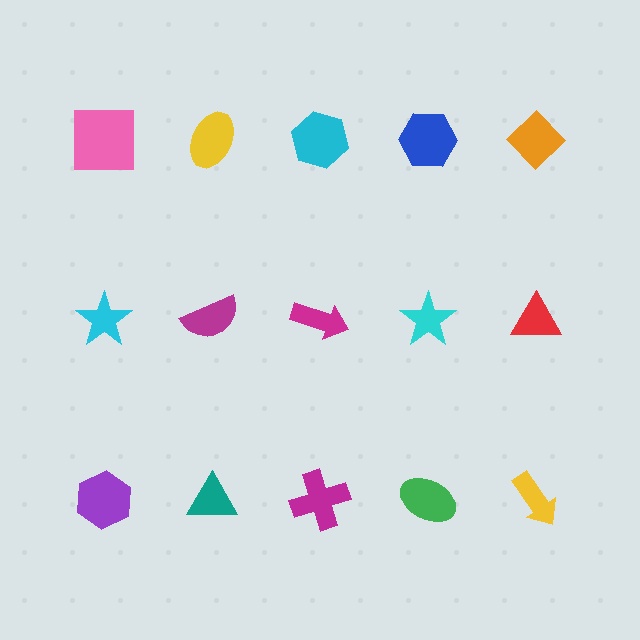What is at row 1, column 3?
A cyan hexagon.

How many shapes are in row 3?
5 shapes.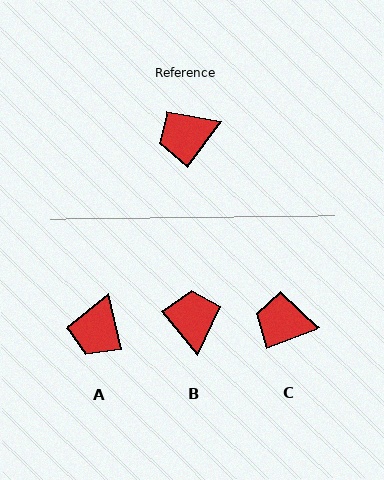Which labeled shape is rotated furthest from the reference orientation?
B, about 104 degrees away.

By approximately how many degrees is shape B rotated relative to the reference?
Approximately 104 degrees clockwise.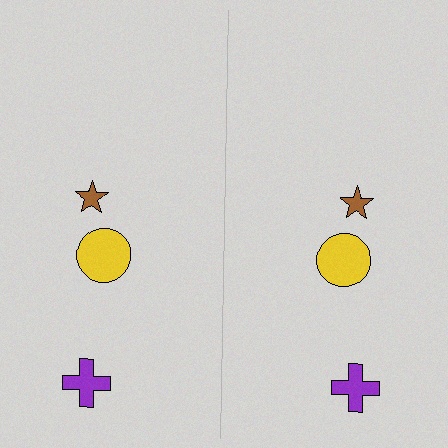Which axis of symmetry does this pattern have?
The pattern has a vertical axis of symmetry running through the center of the image.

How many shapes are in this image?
There are 6 shapes in this image.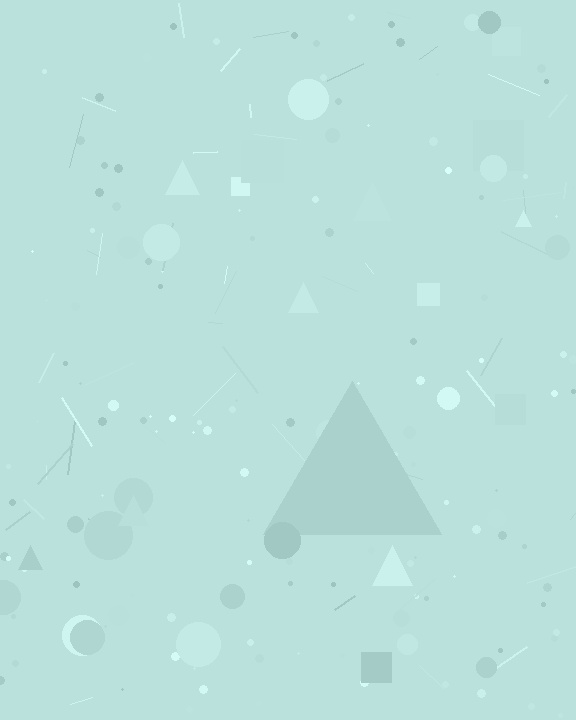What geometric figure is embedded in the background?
A triangle is embedded in the background.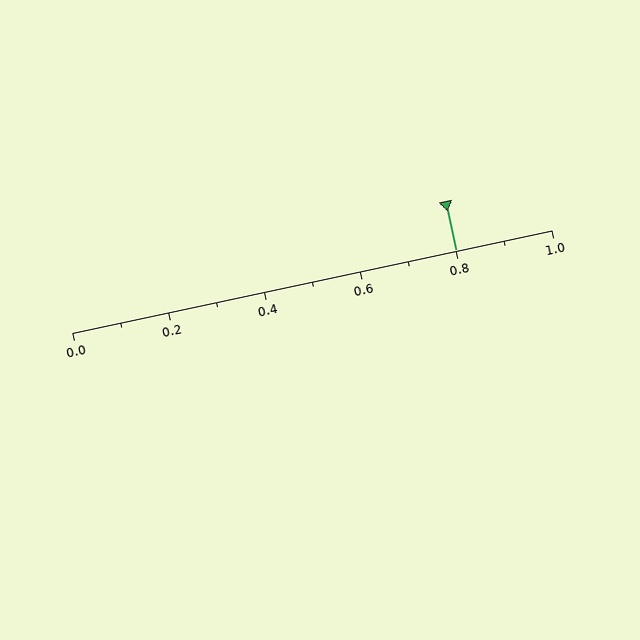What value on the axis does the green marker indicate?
The marker indicates approximately 0.8.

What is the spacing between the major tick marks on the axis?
The major ticks are spaced 0.2 apart.